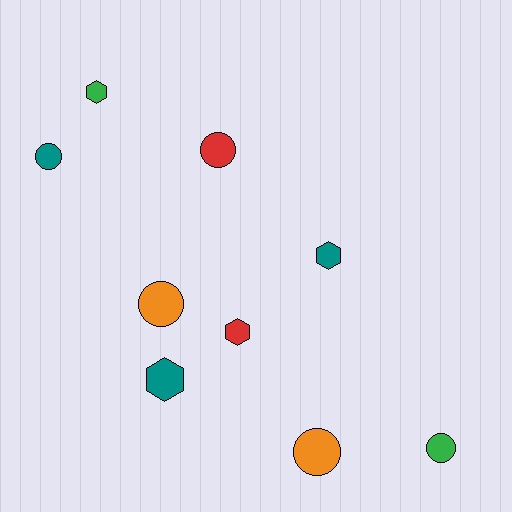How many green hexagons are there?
There is 1 green hexagon.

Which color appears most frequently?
Teal, with 3 objects.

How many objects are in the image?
There are 9 objects.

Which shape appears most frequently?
Circle, with 5 objects.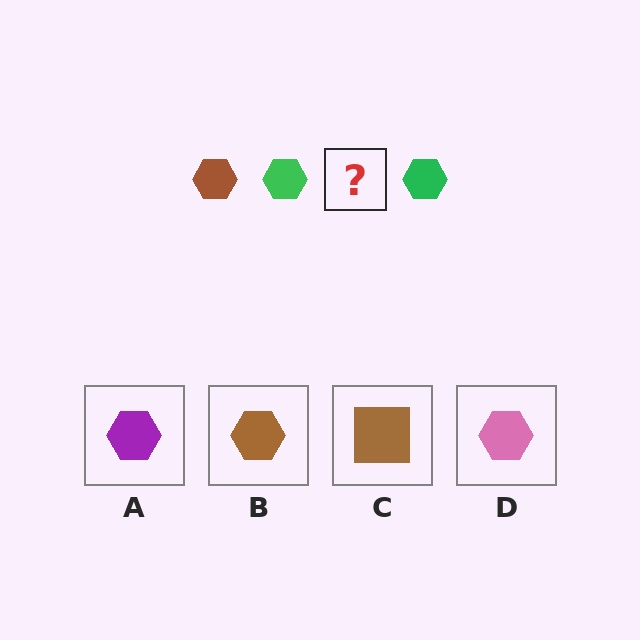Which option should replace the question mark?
Option B.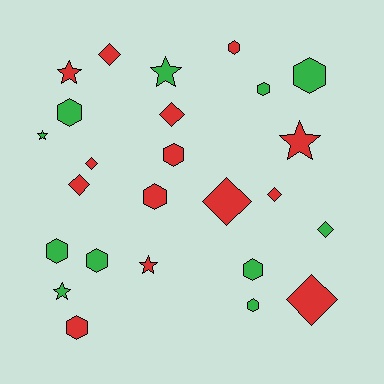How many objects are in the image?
There are 25 objects.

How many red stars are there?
There are 3 red stars.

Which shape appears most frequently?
Hexagon, with 11 objects.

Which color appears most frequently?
Red, with 14 objects.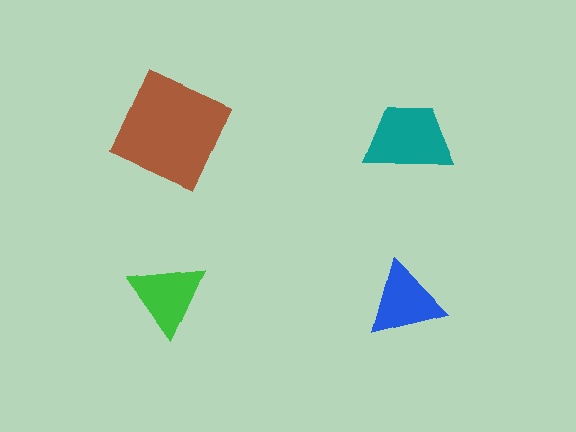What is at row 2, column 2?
A blue triangle.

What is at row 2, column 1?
A green triangle.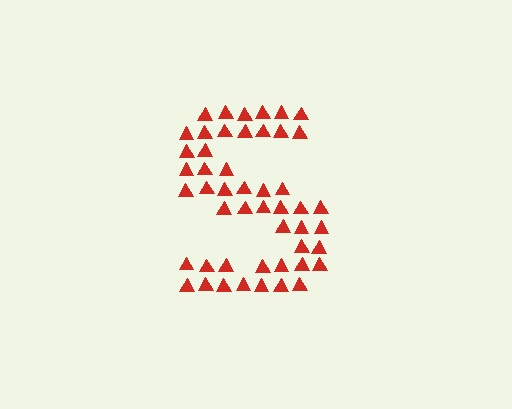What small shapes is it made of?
It is made of small triangles.